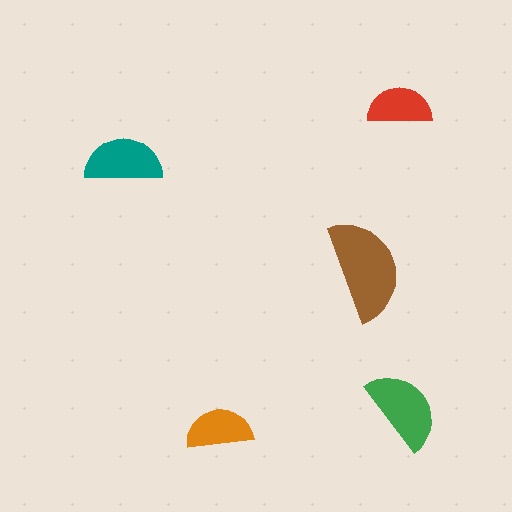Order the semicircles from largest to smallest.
the brown one, the green one, the teal one, the orange one, the red one.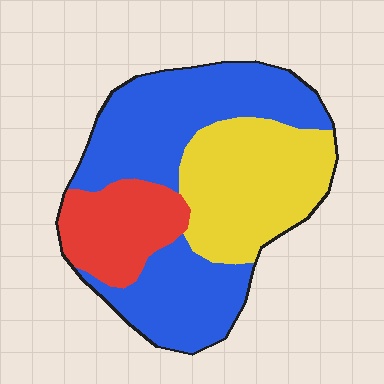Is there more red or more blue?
Blue.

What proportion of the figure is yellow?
Yellow covers around 30% of the figure.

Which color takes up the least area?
Red, at roughly 20%.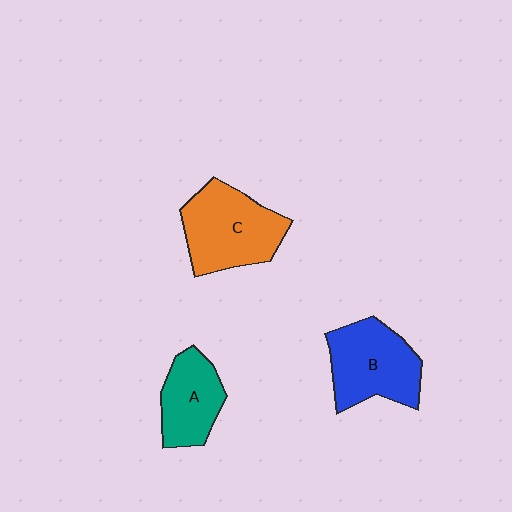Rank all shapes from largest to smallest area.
From largest to smallest: C (orange), B (blue), A (teal).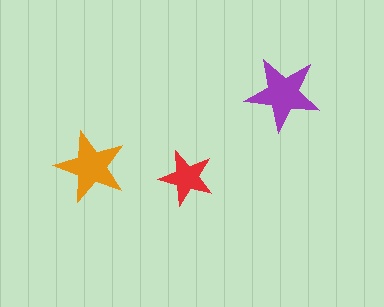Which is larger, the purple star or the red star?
The purple one.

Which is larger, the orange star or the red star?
The orange one.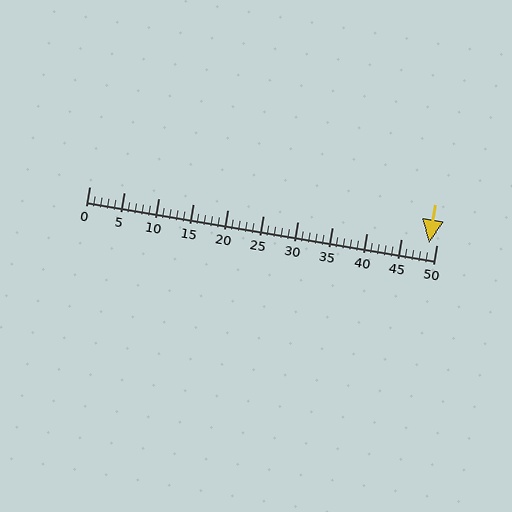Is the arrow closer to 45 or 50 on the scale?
The arrow is closer to 50.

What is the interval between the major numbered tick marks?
The major tick marks are spaced 5 units apart.